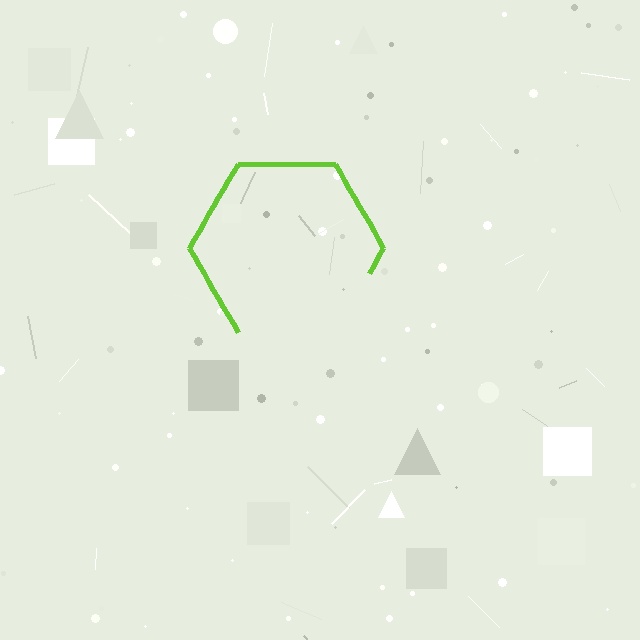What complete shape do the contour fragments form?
The contour fragments form a hexagon.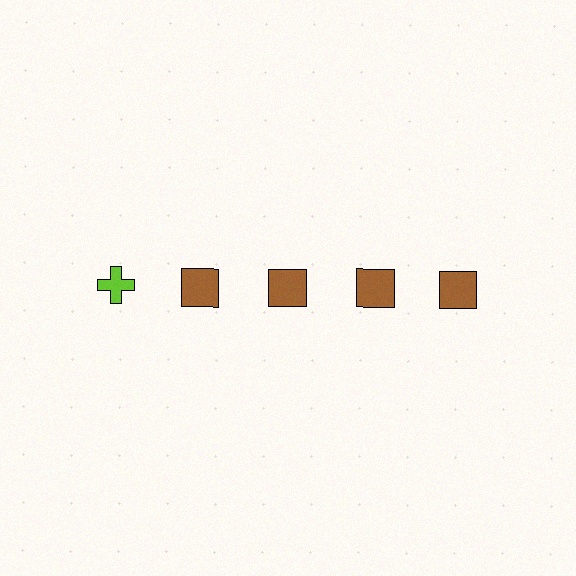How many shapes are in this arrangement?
There are 5 shapes arranged in a grid pattern.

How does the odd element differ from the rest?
It differs in both color (lime instead of brown) and shape (cross instead of square).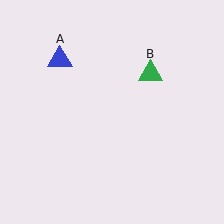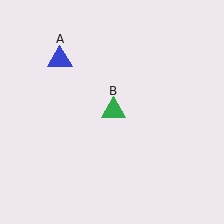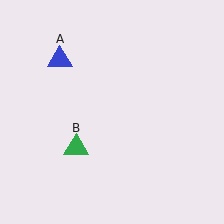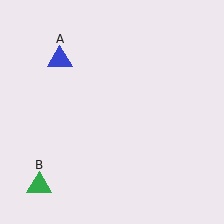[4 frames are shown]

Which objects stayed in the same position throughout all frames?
Blue triangle (object A) remained stationary.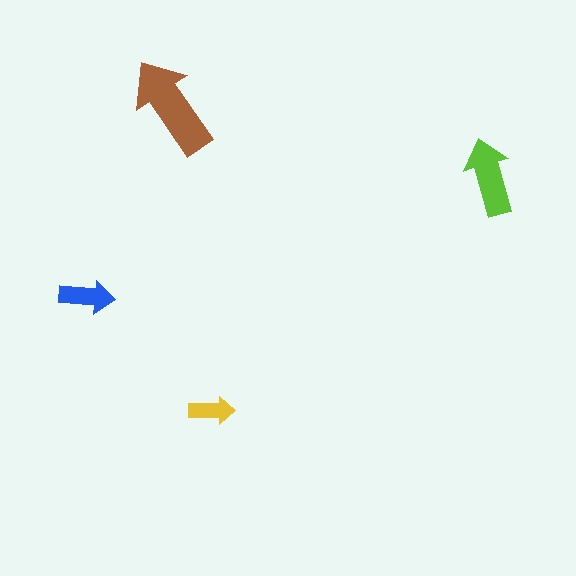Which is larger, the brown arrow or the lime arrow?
The brown one.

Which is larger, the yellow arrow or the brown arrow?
The brown one.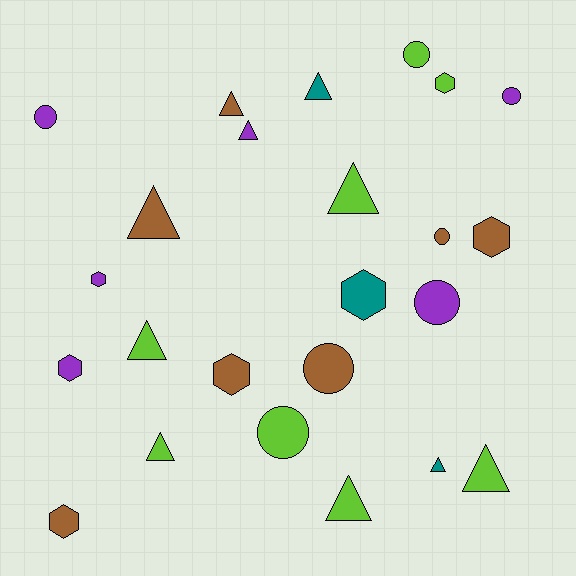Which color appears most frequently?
Lime, with 8 objects.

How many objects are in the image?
There are 24 objects.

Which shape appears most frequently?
Triangle, with 10 objects.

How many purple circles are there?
There are 3 purple circles.